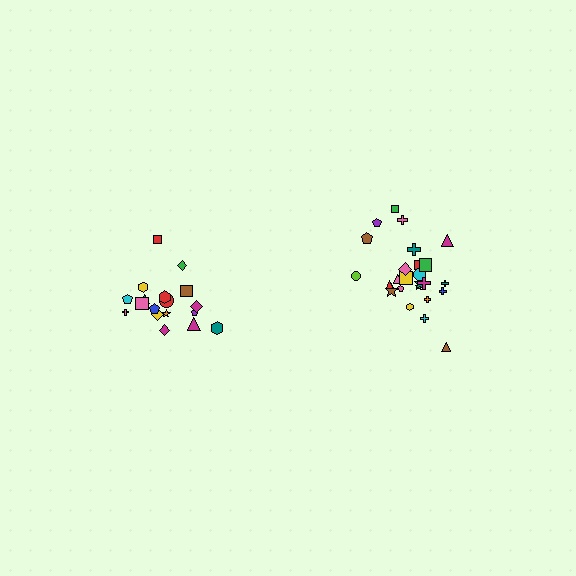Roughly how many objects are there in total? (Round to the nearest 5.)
Roughly 45 objects in total.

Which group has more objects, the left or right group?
The right group.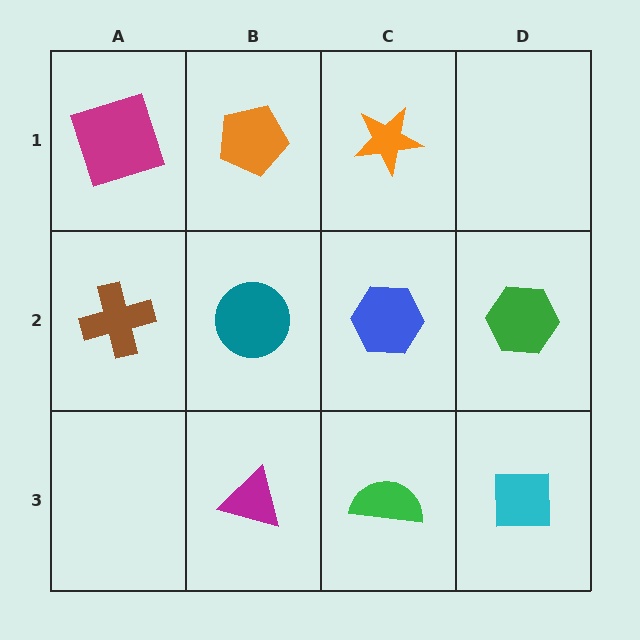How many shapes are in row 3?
3 shapes.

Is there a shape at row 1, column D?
No, that cell is empty.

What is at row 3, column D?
A cyan square.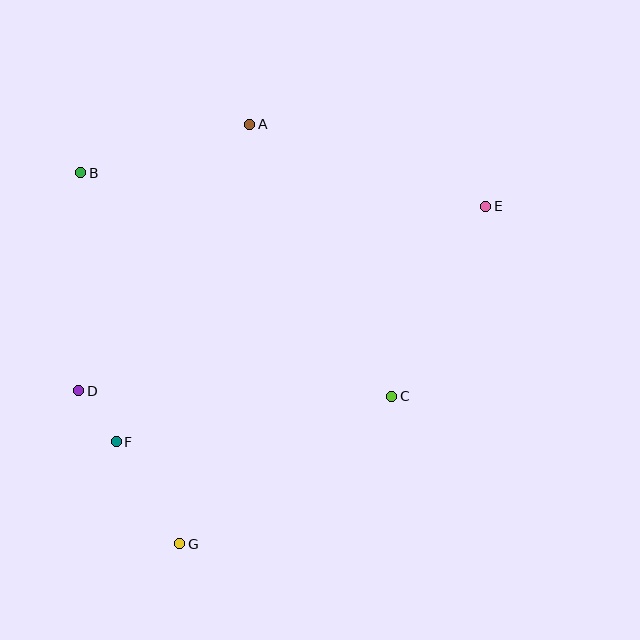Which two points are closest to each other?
Points D and F are closest to each other.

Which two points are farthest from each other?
Points E and G are farthest from each other.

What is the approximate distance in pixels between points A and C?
The distance between A and C is approximately 307 pixels.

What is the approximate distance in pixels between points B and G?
The distance between B and G is approximately 384 pixels.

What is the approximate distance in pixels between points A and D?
The distance between A and D is approximately 317 pixels.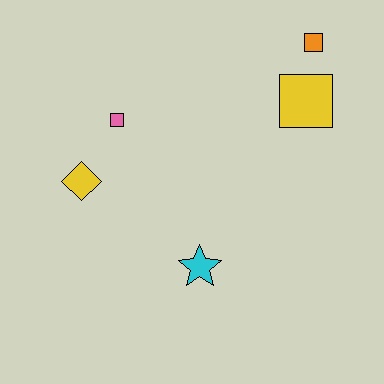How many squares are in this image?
There are 3 squares.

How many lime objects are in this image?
There are no lime objects.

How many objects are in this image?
There are 5 objects.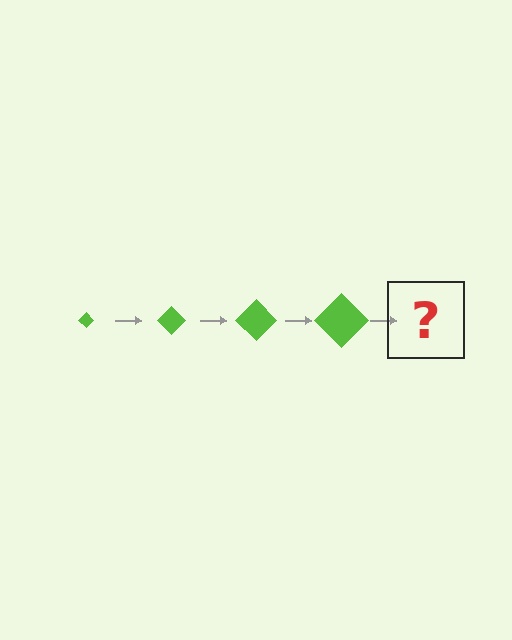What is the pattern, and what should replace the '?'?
The pattern is that the diamond gets progressively larger each step. The '?' should be a lime diamond, larger than the previous one.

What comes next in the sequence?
The next element should be a lime diamond, larger than the previous one.